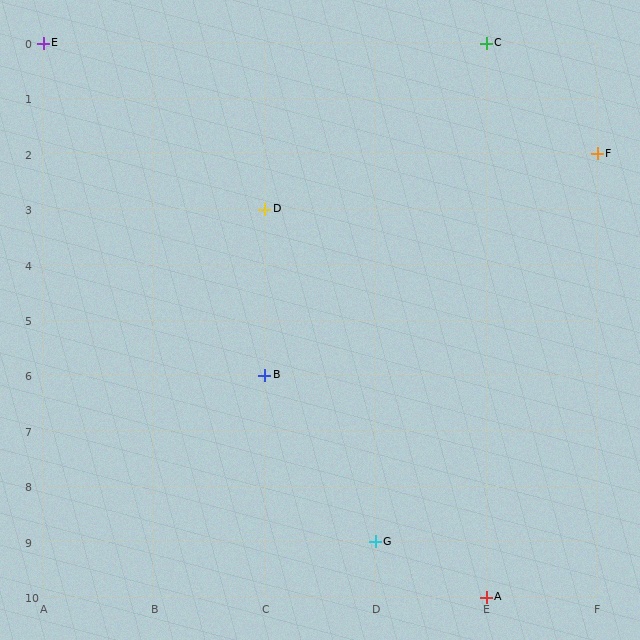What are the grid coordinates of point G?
Point G is at grid coordinates (D, 9).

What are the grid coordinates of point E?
Point E is at grid coordinates (A, 0).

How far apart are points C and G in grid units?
Points C and G are 1 column and 9 rows apart (about 9.1 grid units diagonally).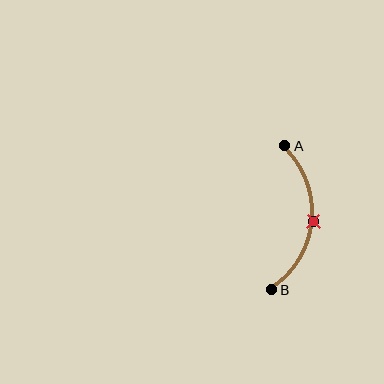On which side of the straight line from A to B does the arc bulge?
The arc bulges to the right of the straight line connecting A and B.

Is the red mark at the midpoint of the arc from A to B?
Yes. The red mark lies on the arc at equal arc-length from both A and B — it is the arc midpoint.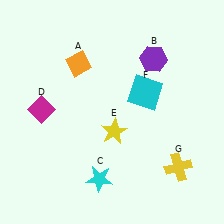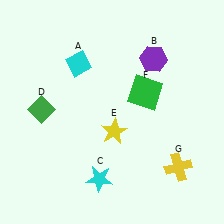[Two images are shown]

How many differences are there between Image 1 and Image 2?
There are 3 differences between the two images.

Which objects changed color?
A changed from orange to cyan. D changed from magenta to green. F changed from cyan to green.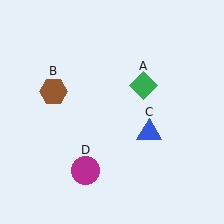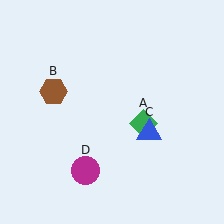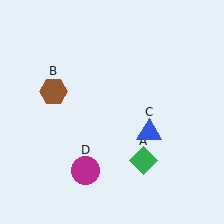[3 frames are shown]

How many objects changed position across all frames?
1 object changed position: green diamond (object A).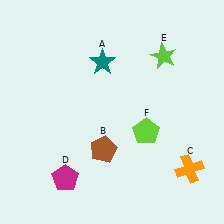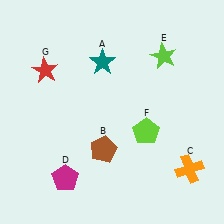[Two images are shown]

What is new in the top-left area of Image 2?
A red star (G) was added in the top-left area of Image 2.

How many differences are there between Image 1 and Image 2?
There is 1 difference between the two images.